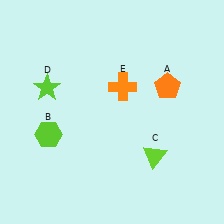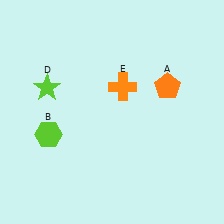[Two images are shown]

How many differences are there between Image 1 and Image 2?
There is 1 difference between the two images.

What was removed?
The lime triangle (C) was removed in Image 2.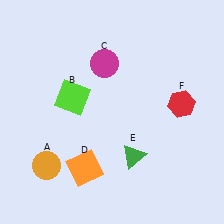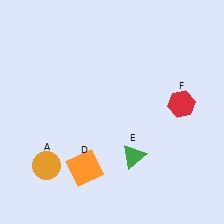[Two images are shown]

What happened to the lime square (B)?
The lime square (B) was removed in Image 2. It was in the top-left area of Image 1.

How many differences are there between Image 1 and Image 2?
There are 2 differences between the two images.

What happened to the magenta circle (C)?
The magenta circle (C) was removed in Image 2. It was in the top-left area of Image 1.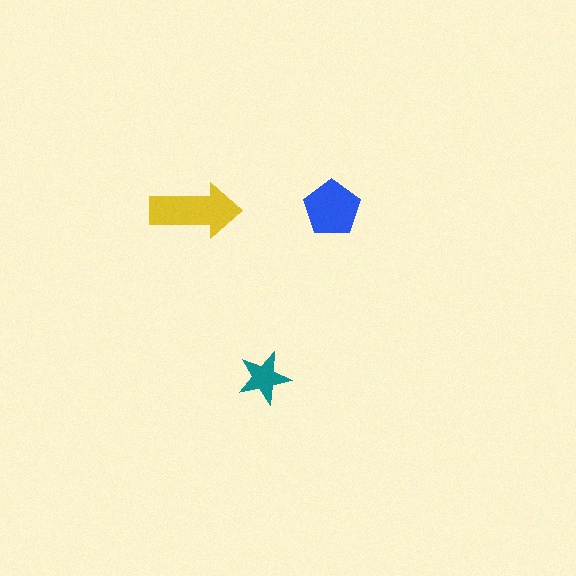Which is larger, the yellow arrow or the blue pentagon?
The yellow arrow.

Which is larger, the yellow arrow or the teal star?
The yellow arrow.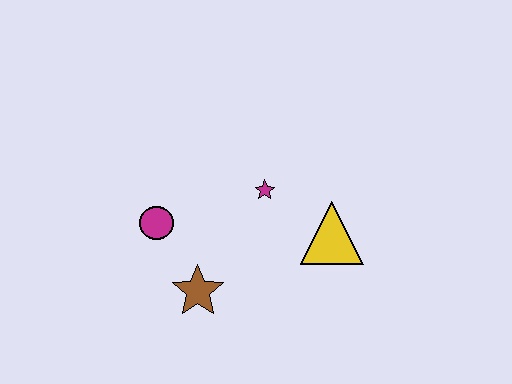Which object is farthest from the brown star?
The yellow triangle is farthest from the brown star.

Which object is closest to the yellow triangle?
The magenta star is closest to the yellow triangle.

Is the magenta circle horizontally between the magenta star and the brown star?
No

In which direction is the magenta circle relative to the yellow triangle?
The magenta circle is to the left of the yellow triangle.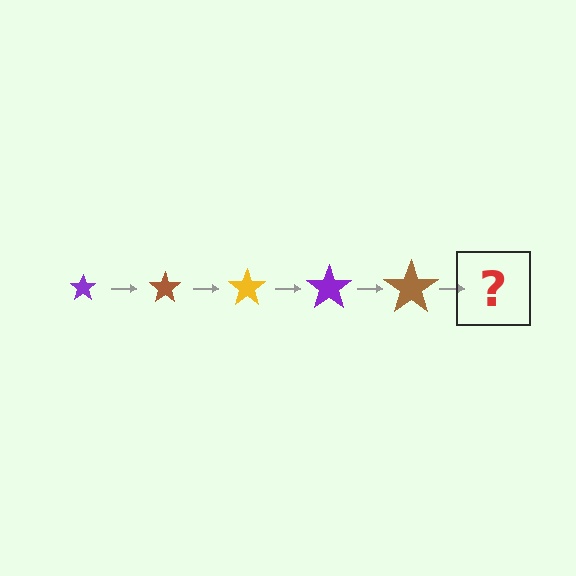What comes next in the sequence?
The next element should be a yellow star, larger than the previous one.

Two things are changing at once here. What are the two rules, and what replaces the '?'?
The two rules are that the star grows larger each step and the color cycles through purple, brown, and yellow. The '?' should be a yellow star, larger than the previous one.